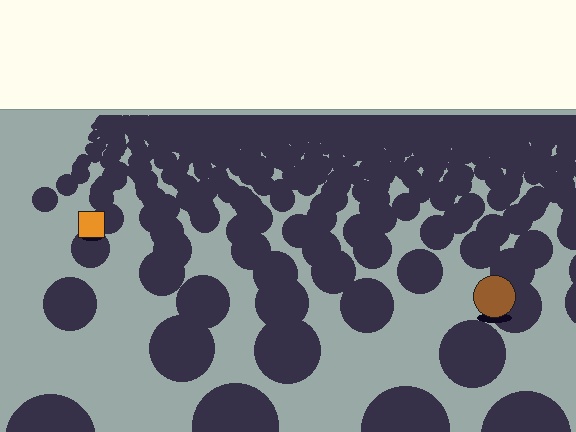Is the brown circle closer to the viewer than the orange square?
Yes. The brown circle is closer — you can tell from the texture gradient: the ground texture is coarser near it.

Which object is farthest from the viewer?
The orange square is farthest from the viewer. It appears smaller and the ground texture around it is denser.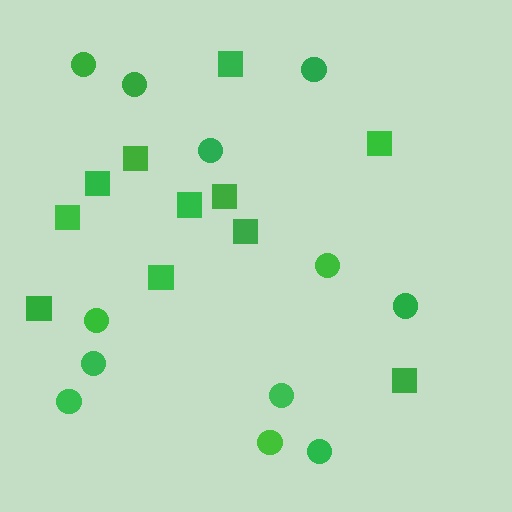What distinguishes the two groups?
There are 2 groups: one group of circles (12) and one group of squares (11).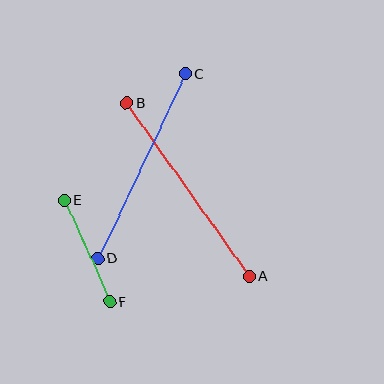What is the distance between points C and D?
The distance is approximately 204 pixels.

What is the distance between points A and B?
The distance is approximately 212 pixels.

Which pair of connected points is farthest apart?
Points A and B are farthest apart.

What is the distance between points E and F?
The distance is approximately 111 pixels.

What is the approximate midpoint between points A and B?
The midpoint is at approximately (188, 190) pixels.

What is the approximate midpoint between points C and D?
The midpoint is at approximately (142, 166) pixels.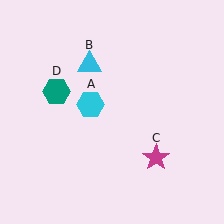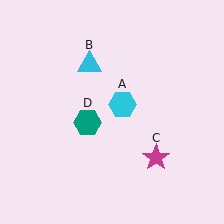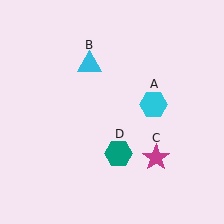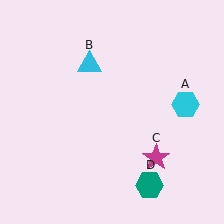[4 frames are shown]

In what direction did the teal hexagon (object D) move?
The teal hexagon (object D) moved down and to the right.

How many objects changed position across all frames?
2 objects changed position: cyan hexagon (object A), teal hexagon (object D).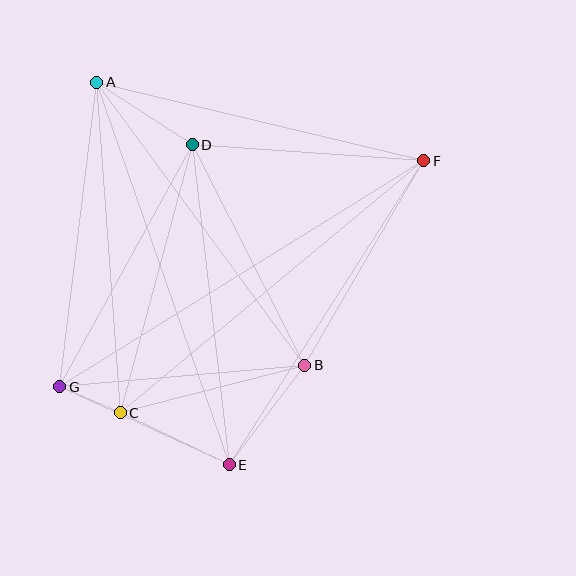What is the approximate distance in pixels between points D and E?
The distance between D and E is approximately 322 pixels.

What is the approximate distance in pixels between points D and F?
The distance between D and F is approximately 232 pixels.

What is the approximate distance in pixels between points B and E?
The distance between B and E is approximately 125 pixels.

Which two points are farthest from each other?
Points F and G are farthest from each other.